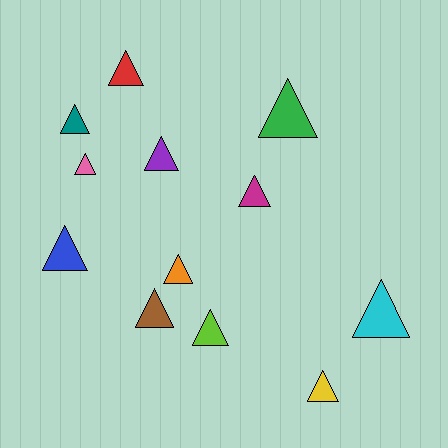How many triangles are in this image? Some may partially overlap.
There are 12 triangles.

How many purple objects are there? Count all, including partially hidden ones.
There is 1 purple object.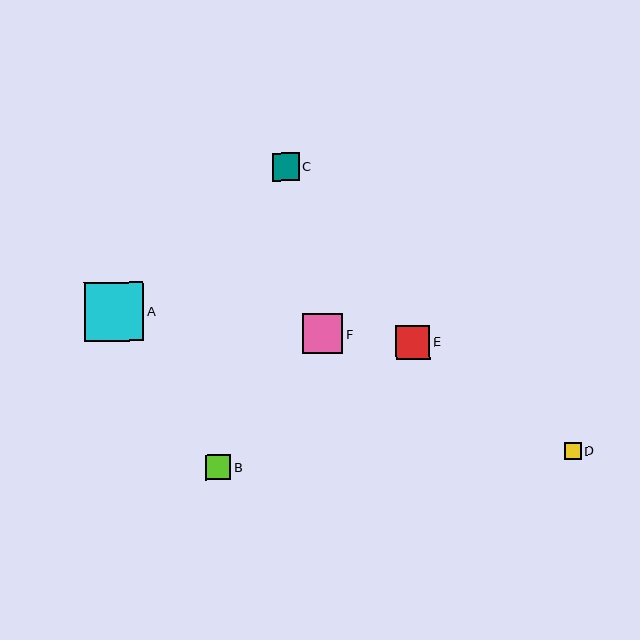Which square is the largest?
Square A is the largest with a size of approximately 59 pixels.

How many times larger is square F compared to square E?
Square F is approximately 1.2 times the size of square E.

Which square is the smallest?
Square D is the smallest with a size of approximately 16 pixels.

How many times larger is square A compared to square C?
Square A is approximately 2.2 times the size of square C.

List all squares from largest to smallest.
From largest to smallest: A, F, E, C, B, D.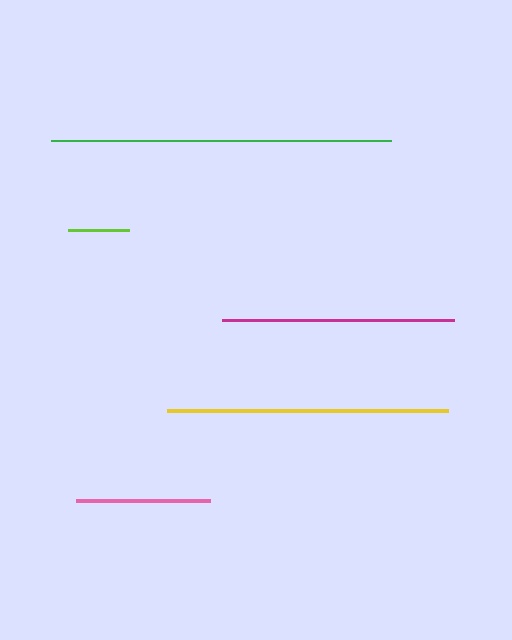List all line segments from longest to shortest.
From longest to shortest: green, yellow, magenta, pink, lime.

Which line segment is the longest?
The green line is the longest at approximately 340 pixels.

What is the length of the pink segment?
The pink segment is approximately 134 pixels long.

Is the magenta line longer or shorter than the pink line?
The magenta line is longer than the pink line.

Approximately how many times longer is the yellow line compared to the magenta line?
The yellow line is approximately 1.2 times the length of the magenta line.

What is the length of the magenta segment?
The magenta segment is approximately 232 pixels long.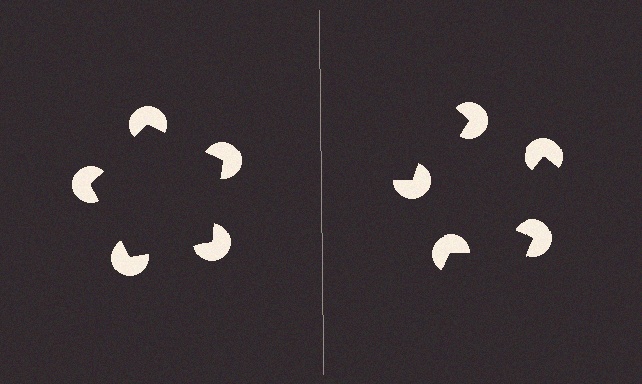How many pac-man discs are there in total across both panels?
10 — 5 on each side.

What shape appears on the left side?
An illusory pentagon.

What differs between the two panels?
The pac-man discs are positioned identically on both sides; only the wedge orientations differ. On the left they align to a pentagon; on the right they are misaligned.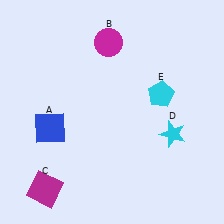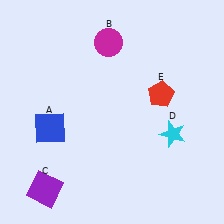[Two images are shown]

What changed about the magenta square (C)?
In Image 1, C is magenta. In Image 2, it changed to purple.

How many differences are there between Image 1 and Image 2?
There are 2 differences between the two images.